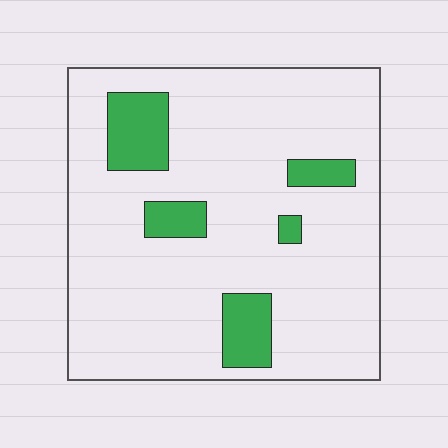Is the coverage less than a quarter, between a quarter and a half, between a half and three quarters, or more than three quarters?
Less than a quarter.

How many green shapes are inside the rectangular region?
5.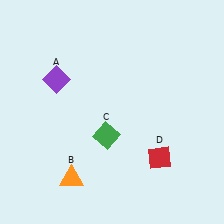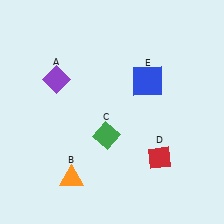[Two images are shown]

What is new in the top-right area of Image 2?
A blue square (E) was added in the top-right area of Image 2.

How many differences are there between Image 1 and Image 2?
There is 1 difference between the two images.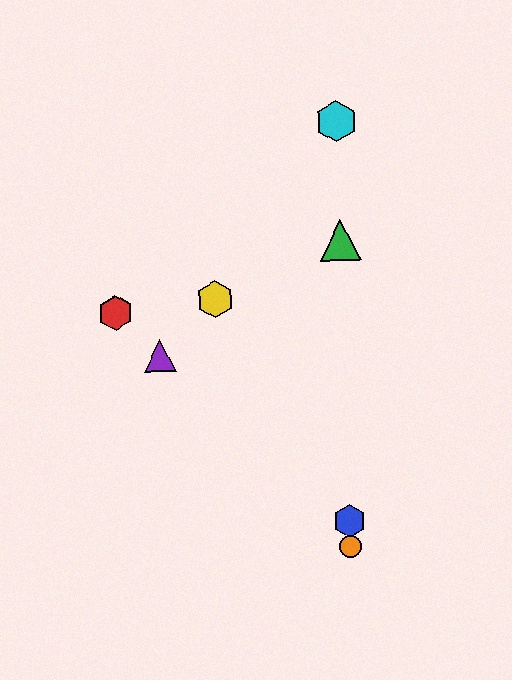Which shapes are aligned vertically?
The blue hexagon, the green triangle, the orange circle, the cyan hexagon are aligned vertically.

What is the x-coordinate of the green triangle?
The green triangle is at x≈340.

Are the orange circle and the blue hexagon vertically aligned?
Yes, both are at x≈351.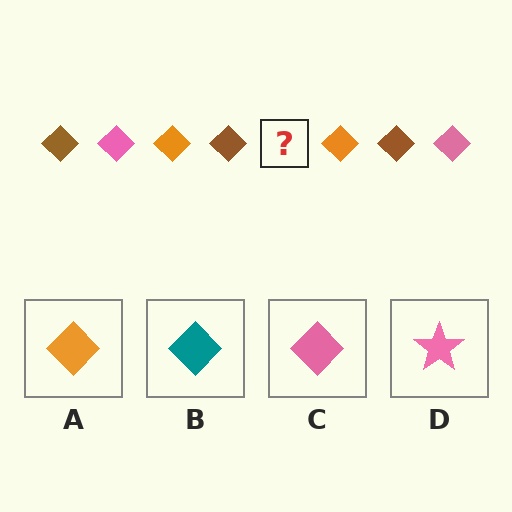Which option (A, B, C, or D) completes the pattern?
C.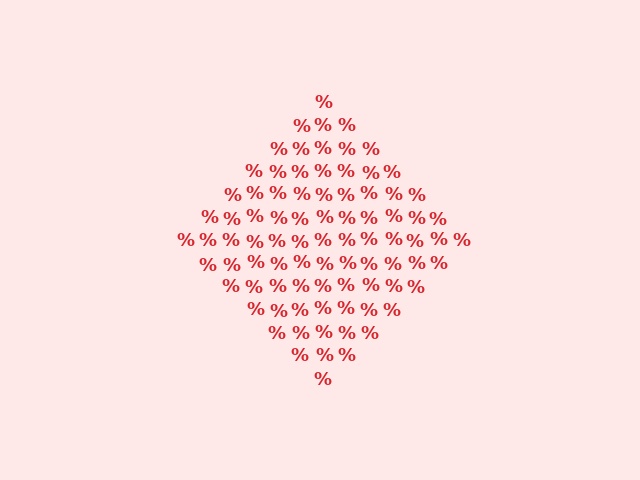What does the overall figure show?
The overall figure shows a diamond.